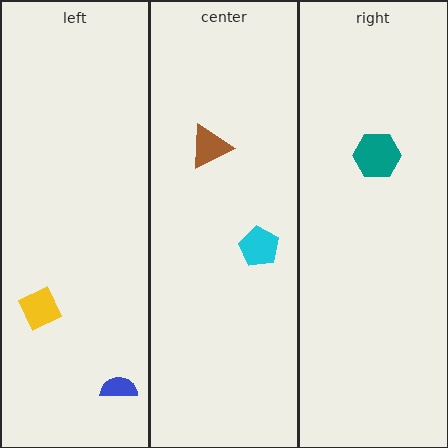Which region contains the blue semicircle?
The left region.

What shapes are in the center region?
The brown triangle, the cyan pentagon.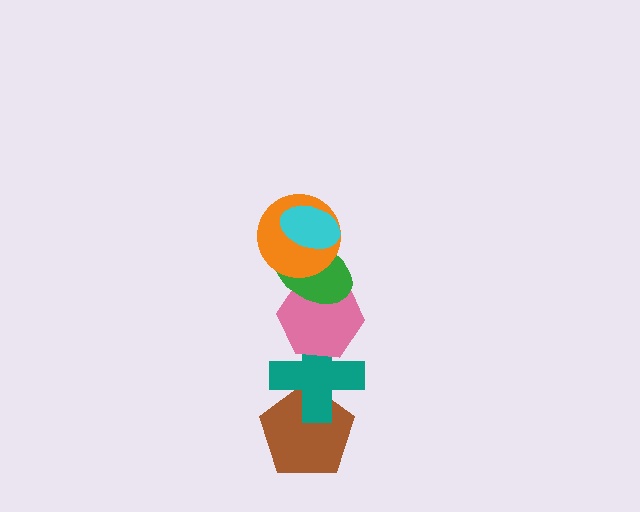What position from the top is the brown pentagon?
The brown pentagon is 6th from the top.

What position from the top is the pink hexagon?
The pink hexagon is 4th from the top.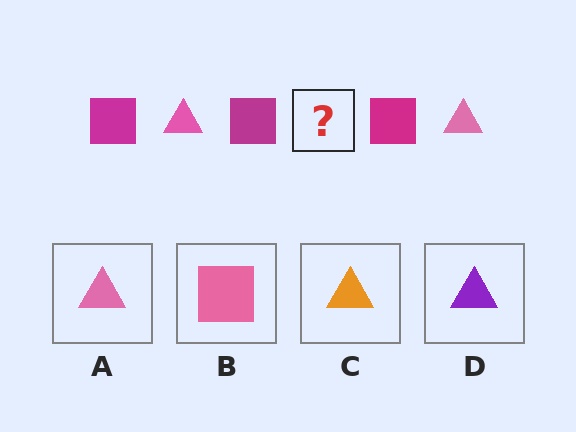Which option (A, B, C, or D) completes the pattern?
A.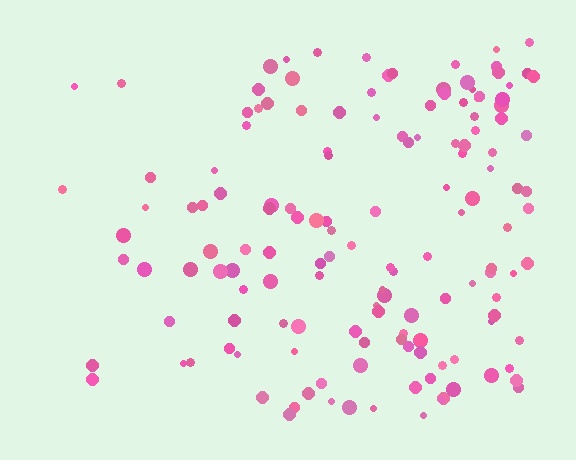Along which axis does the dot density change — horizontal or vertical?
Horizontal.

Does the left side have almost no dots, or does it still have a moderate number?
Still a moderate number, just noticeably fewer than the right.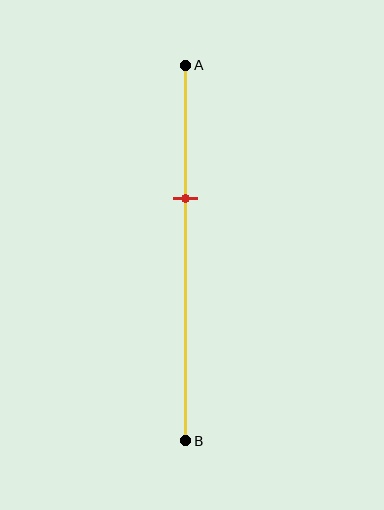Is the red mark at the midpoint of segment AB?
No, the mark is at about 35% from A, not at the 50% midpoint.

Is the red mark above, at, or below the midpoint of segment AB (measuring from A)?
The red mark is above the midpoint of segment AB.